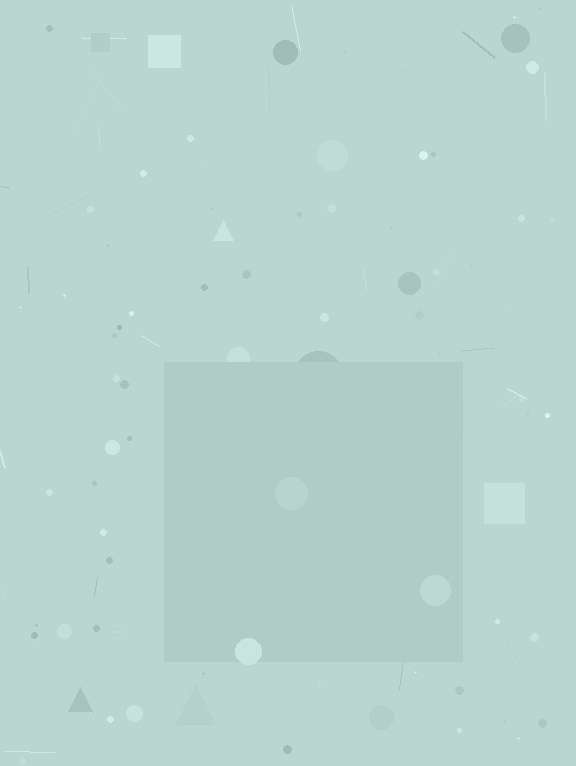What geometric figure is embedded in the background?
A square is embedded in the background.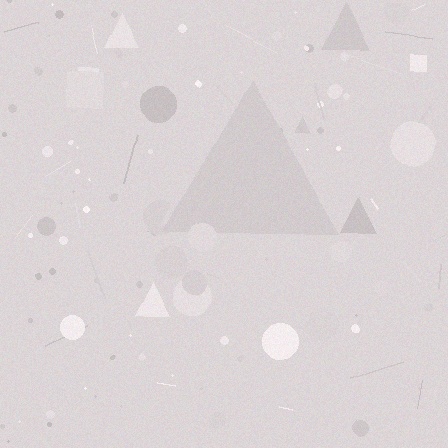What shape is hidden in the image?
A triangle is hidden in the image.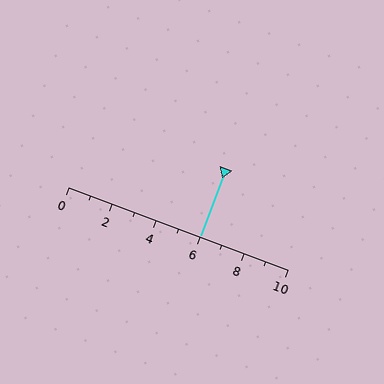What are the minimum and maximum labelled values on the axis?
The axis runs from 0 to 10.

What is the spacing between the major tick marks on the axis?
The major ticks are spaced 2 apart.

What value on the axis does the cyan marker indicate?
The marker indicates approximately 6.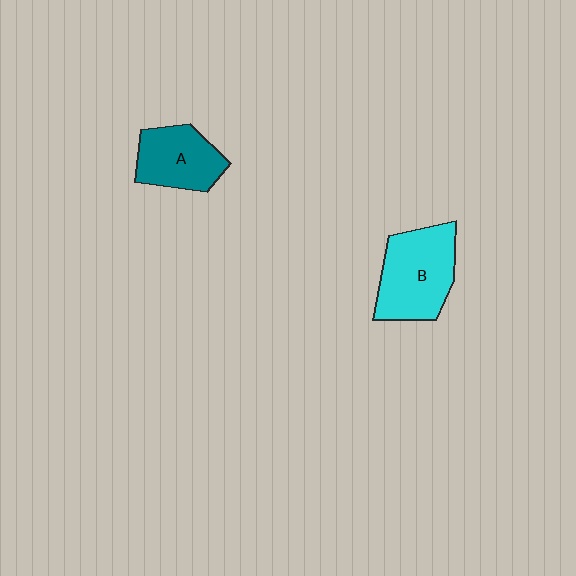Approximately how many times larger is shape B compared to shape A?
Approximately 1.4 times.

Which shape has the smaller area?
Shape A (teal).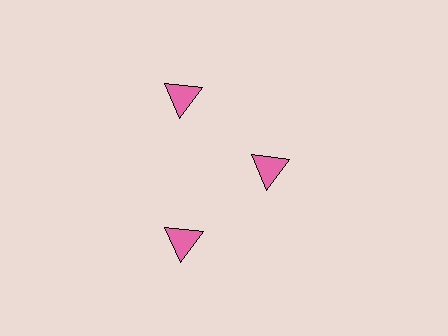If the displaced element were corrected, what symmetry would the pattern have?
It would have 3-fold rotational symmetry — the pattern would map onto itself every 120 degrees.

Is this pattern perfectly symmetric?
No. The 3 pink triangles are arranged in a ring, but one element near the 3 o'clock position is pulled inward toward the center, breaking the 3-fold rotational symmetry.